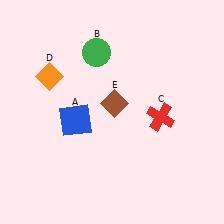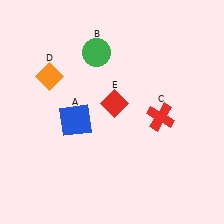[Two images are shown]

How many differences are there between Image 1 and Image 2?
There is 1 difference between the two images.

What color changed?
The diamond (E) changed from brown in Image 1 to red in Image 2.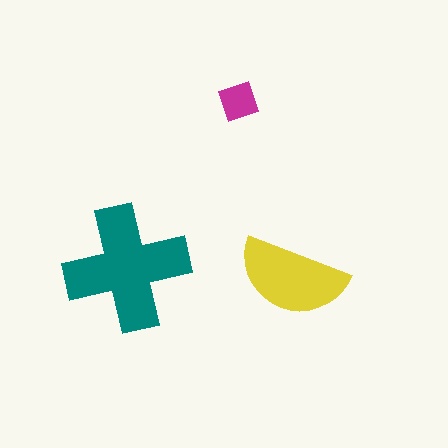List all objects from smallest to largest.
The magenta square, the yellow semicircle, the teal cross.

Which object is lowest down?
The yellow semicircle is bottommost.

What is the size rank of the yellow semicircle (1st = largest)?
2nd.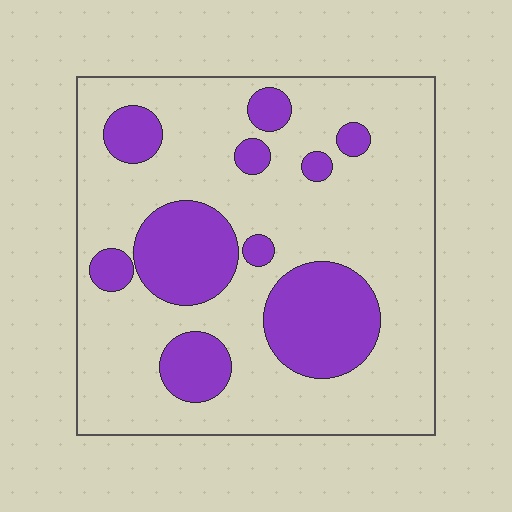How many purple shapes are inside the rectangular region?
10.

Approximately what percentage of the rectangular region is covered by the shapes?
Approximately 25%.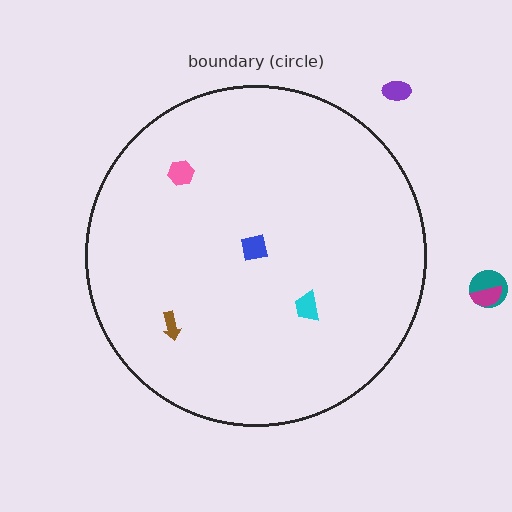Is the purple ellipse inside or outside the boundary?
Outside.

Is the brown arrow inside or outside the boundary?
Inside.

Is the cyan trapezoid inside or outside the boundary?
Inside.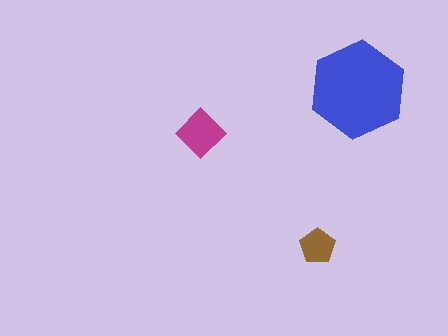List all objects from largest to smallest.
The blue hexagon, the magenta diamond, the brown pentagon.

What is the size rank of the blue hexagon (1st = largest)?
1st.